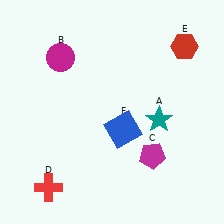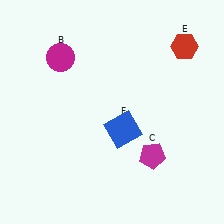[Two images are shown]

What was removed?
The teal star (A), the red cross (D) were removed in Image 2.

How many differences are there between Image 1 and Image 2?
There are 2 differences between the two images.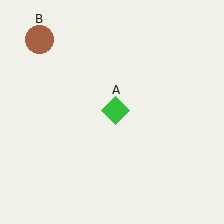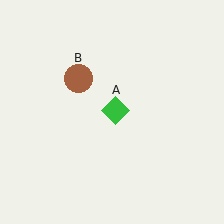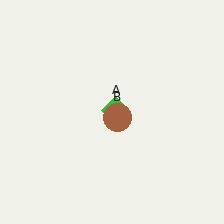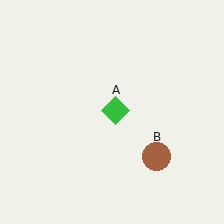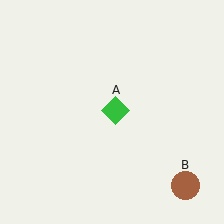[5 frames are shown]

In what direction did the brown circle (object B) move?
The brown circle (object B) moved down and to the right.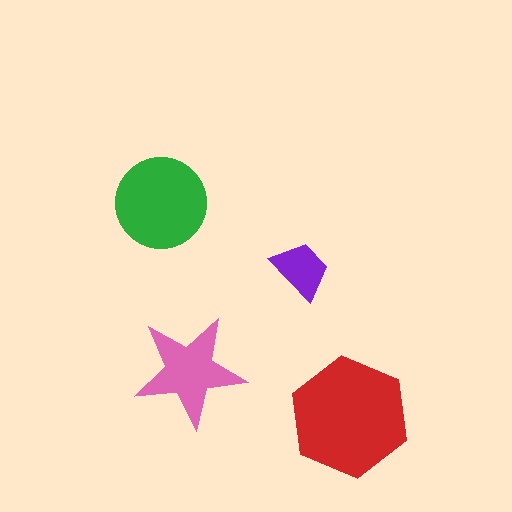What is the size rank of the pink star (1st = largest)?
3rd.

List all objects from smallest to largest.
The purple trapezoid, the pink star, the green circle, the red hexagon.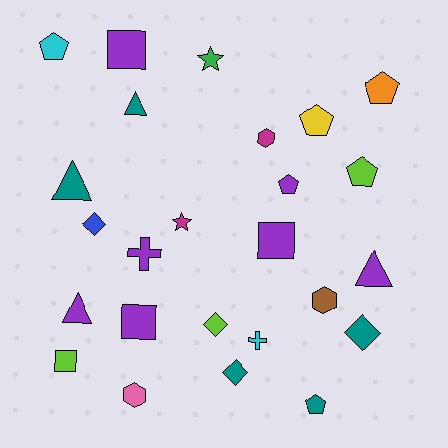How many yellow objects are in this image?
There is 1 yellow object.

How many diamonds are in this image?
There are 4 diamonds.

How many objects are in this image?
There are 25 objects.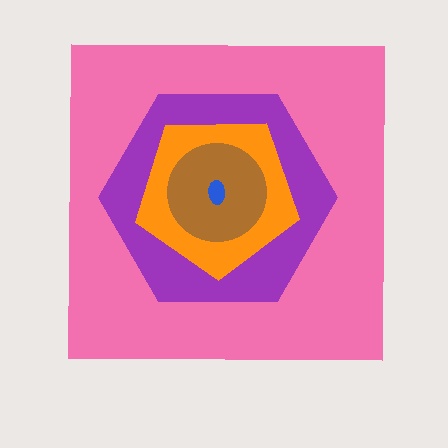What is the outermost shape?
The pink square.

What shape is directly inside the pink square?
The purple hexagon.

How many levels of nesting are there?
5.